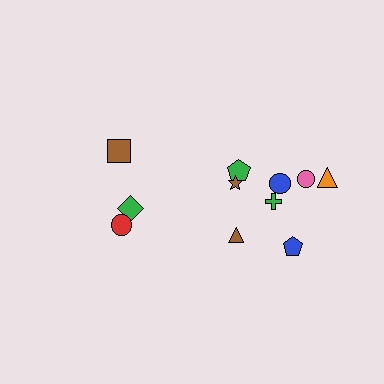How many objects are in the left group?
There are 3 objects.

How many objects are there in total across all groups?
There are 11 objects.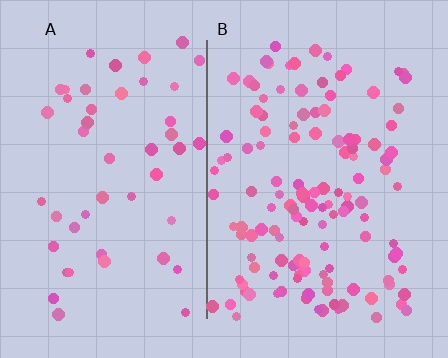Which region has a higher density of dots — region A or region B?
B (the right).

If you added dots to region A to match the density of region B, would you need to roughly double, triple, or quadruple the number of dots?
Approximately triple.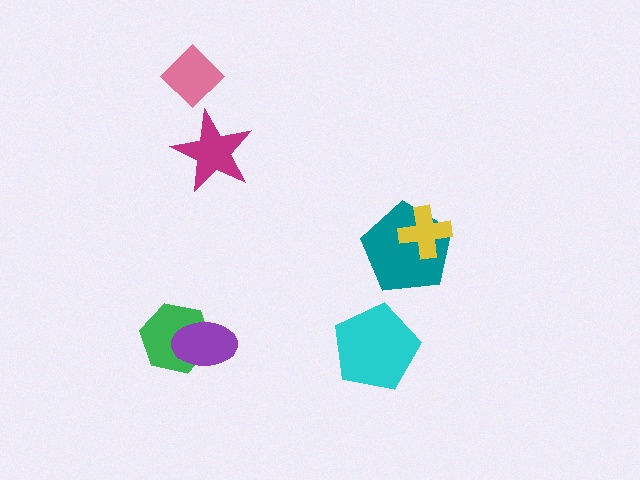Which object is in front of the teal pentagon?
The yellow cross is in front of the teal pentagon.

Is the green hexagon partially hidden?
Yes, it is partially covered by another shape.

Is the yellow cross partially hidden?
No, no other shape covers it.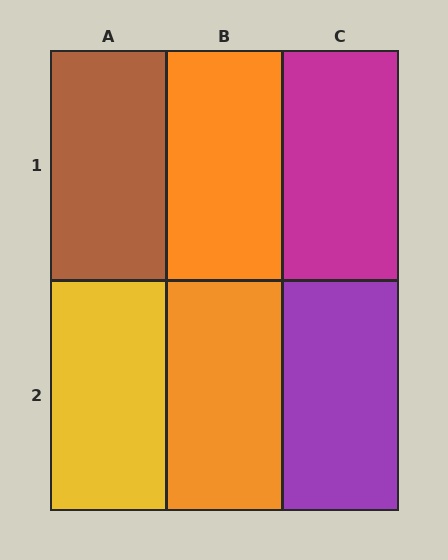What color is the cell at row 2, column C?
Purple.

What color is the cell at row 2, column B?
Orange.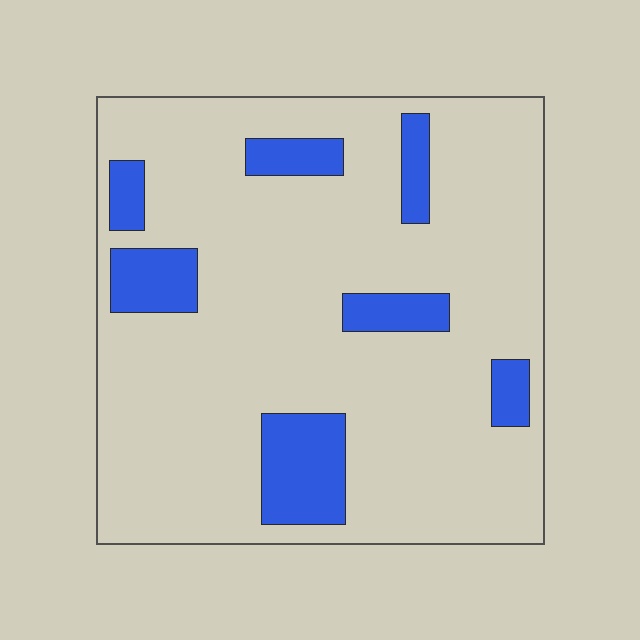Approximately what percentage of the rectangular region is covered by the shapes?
Approximately 15%.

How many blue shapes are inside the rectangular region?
7.